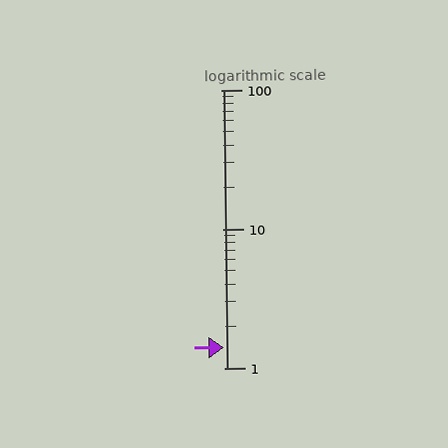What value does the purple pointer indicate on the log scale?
The pointer indicates approximately 1.4.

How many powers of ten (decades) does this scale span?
The scale spans 2 decades, from 1 to 100.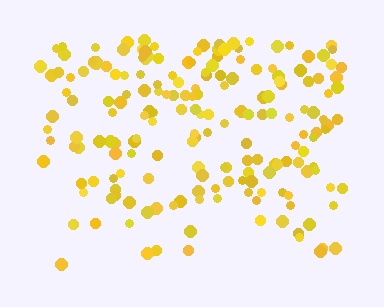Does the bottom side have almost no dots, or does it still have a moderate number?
Still a moderate number, just noticeably fewer than the top.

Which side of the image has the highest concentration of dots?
The top.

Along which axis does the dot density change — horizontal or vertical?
Vertical.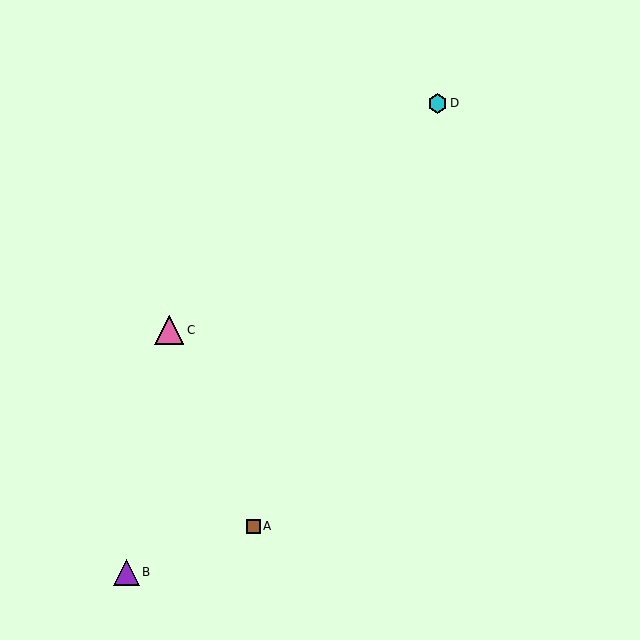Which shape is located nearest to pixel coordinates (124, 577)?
The purple triangle (labeled B) at (126, 572) is nearest to that location.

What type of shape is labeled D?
Shape D is a cyan hexagon.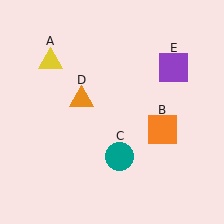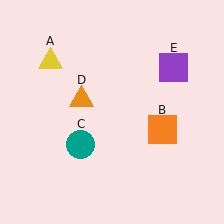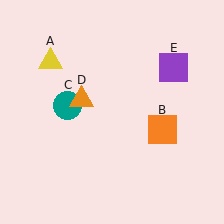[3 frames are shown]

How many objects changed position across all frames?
1 object changed position: teal circle (object C).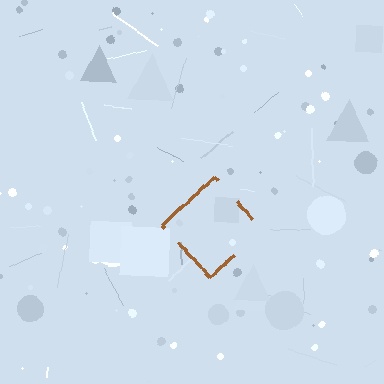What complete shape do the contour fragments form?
The contour fragments form a diamond.